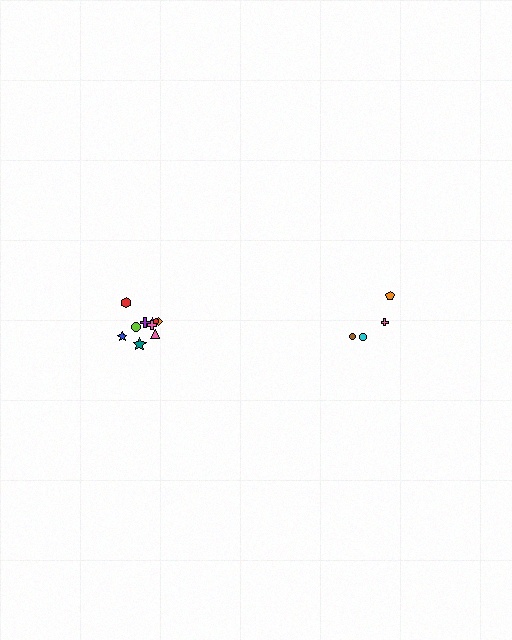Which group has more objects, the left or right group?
The left group.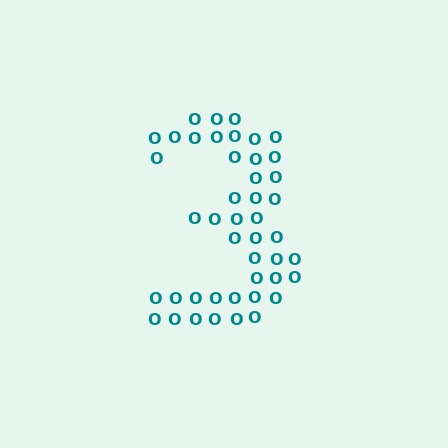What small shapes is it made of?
It is made of small letter O's.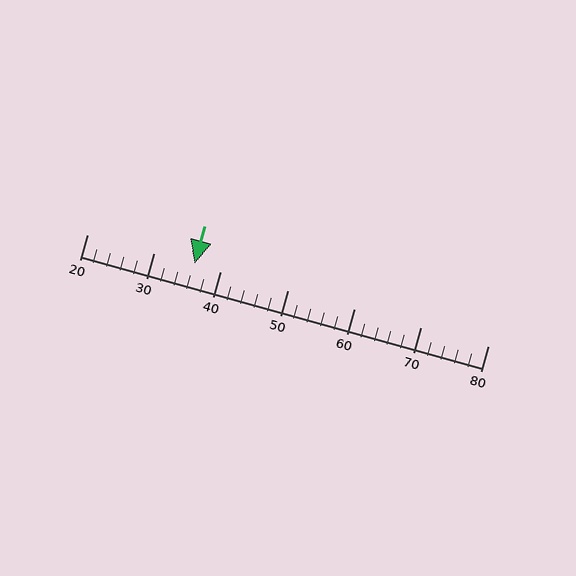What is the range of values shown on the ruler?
The ruler shows values from 20 to 80.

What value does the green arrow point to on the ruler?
The green arrow points to approximately 36.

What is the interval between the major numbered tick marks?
The major tick marks are spaced 10 units apart.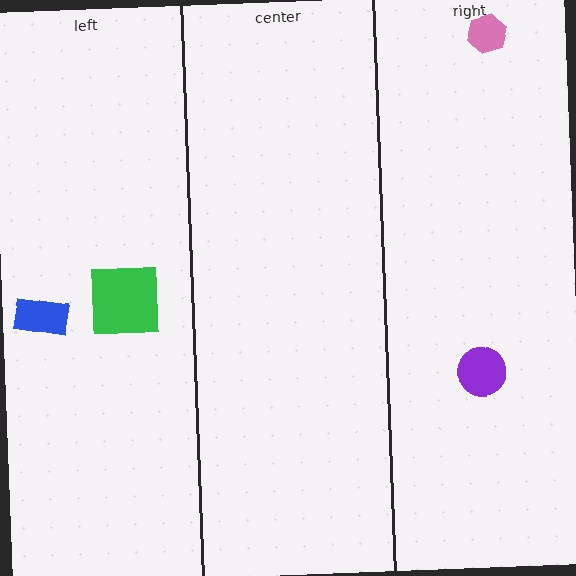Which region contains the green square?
The left region.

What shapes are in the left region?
The blue rectangle, the green square.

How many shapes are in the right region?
2.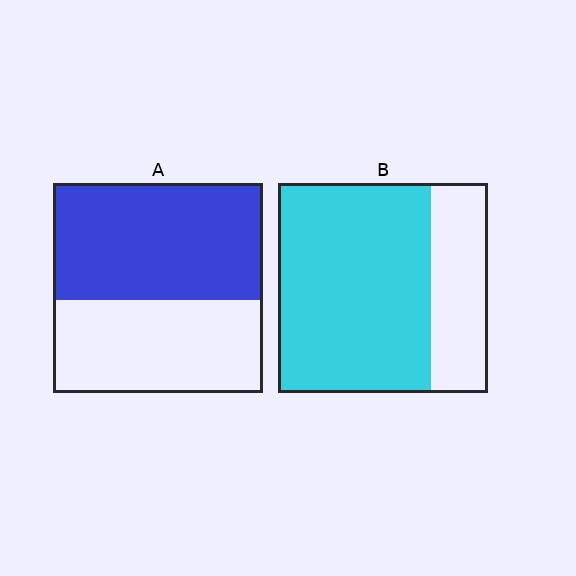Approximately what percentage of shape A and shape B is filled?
A is approximately 55% and B is approximately 75%.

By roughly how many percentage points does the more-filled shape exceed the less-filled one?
By roughly 15 percentage points (B over A).